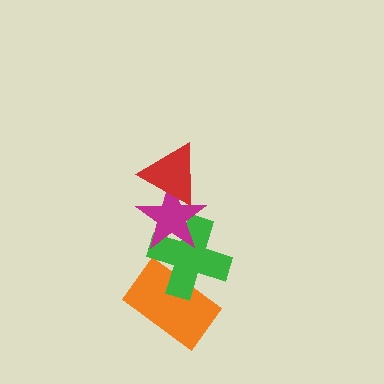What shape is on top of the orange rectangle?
The green cross is on top of the orange rectangle.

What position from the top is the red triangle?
The red triangle is 1st from the top.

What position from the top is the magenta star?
The magenta star is 2nd from the top.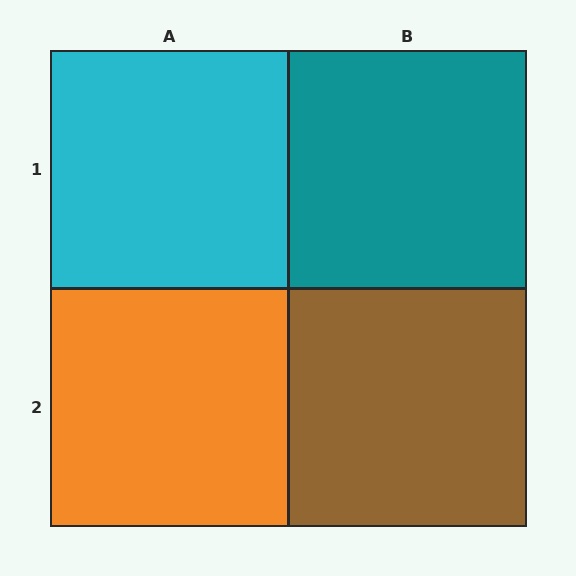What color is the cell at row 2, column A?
Orange.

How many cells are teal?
1 cell is teal.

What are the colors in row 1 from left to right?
Cyan, teal.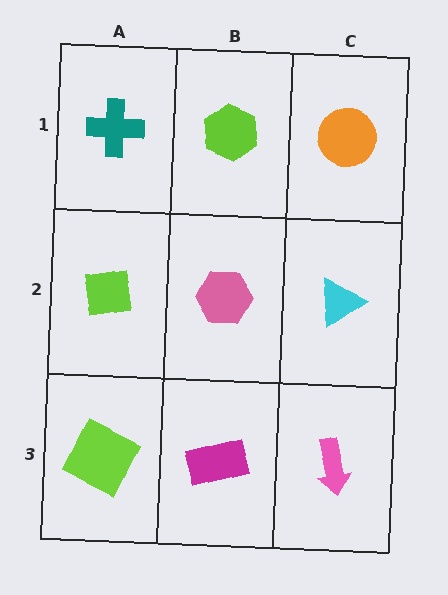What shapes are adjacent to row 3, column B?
A pink hexagon (row 2, column B), a lime square (row 3, column A), a pink arrow (row 3, column C).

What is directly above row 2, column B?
A lime hexagon.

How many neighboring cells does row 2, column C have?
3.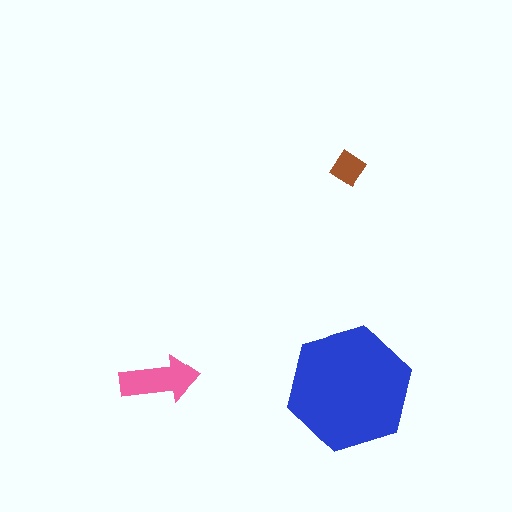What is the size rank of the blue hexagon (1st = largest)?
1st.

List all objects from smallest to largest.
The brown diamond, the pink arrow, the blue hexagon.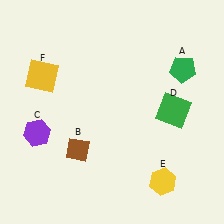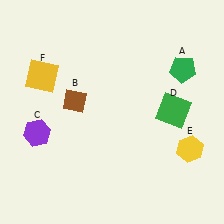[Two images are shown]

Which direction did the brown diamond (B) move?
The brown diamond (B) moved up.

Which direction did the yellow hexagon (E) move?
The yellow hexagon (E) moved up.